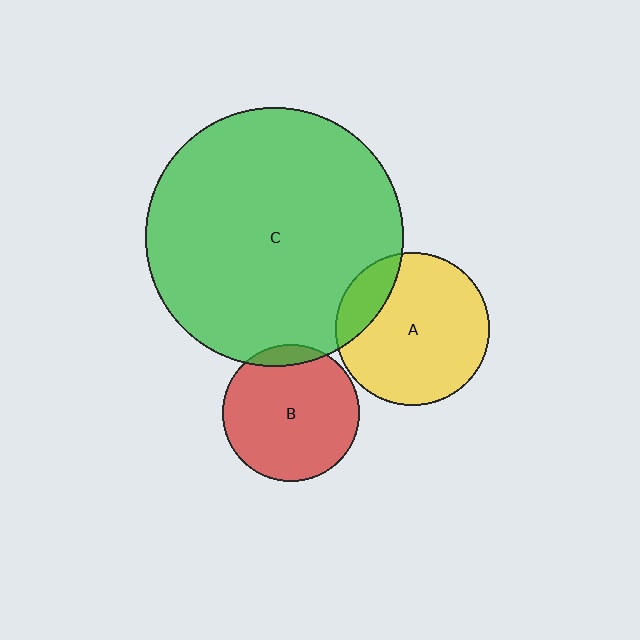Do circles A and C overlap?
Yes.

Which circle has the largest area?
Circle C (green).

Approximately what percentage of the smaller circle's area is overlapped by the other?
Approximately 15%.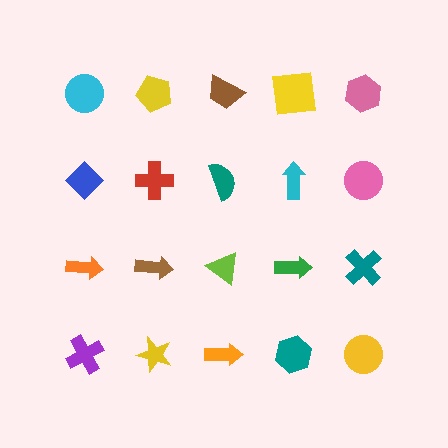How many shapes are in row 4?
5 shapes.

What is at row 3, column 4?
A green arrow.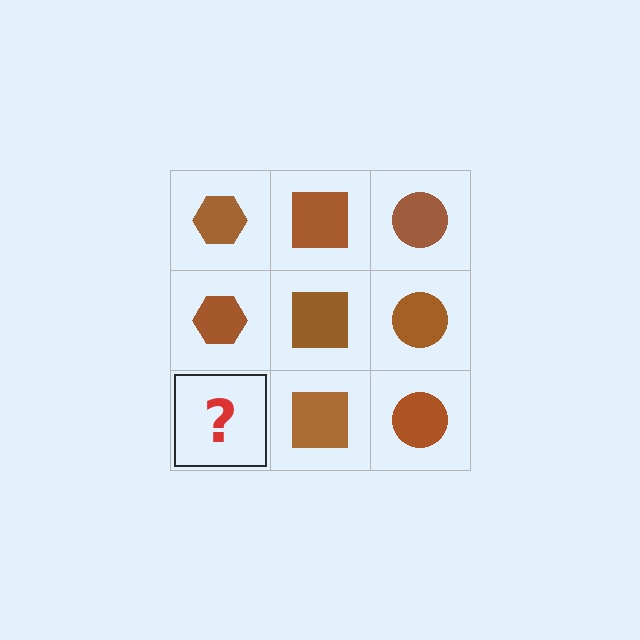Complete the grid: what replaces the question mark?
The question mark should be replaced with a brown hexagon.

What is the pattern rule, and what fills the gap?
The rule is that each column has a consistent shape. The gap should be filled with a brown hexagon.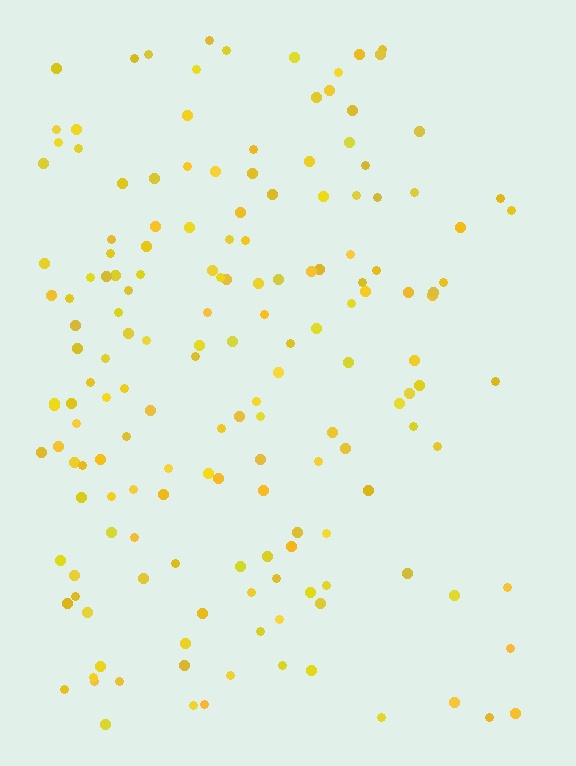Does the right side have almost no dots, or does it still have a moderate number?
Still a moderate number, just noticeably fewer than the left.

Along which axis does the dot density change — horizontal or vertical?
Horizontal.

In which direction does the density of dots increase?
From right to left, with the left side densest.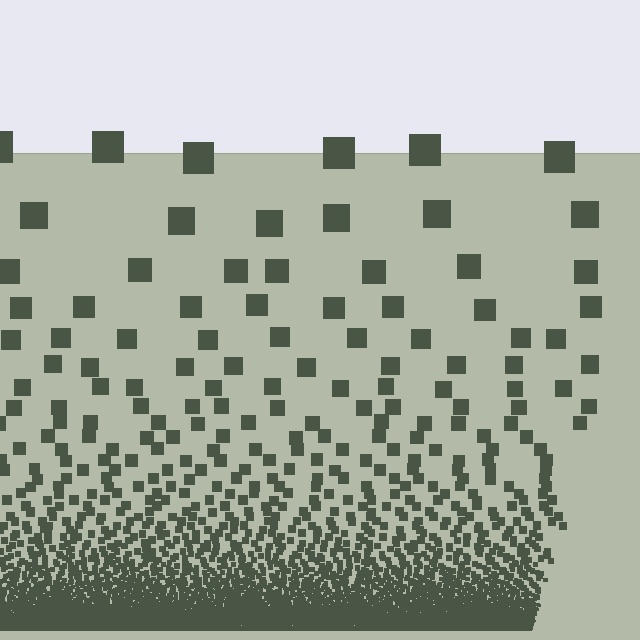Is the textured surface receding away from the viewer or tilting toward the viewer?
The surface appears to tilt toward the viewer. Texture elements get larger and sparser toward the top.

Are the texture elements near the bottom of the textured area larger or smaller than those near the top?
Smaller. The gradient is inverted — elements near the bottom are smaller and denser.